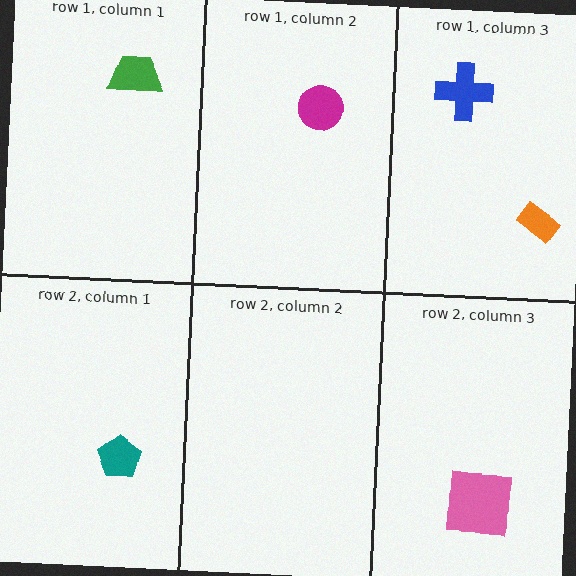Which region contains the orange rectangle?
The row 1, column 3 region.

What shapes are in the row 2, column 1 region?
The teal pentagon.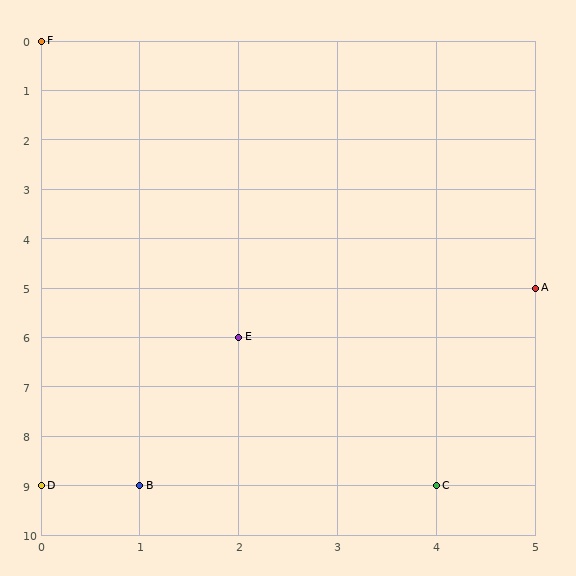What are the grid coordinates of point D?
Point D is at grid coordinates (0, 9).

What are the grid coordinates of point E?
Point E is at grid coordinates (2, 6).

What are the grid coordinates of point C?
Point C is at grid coordinates (4, 9).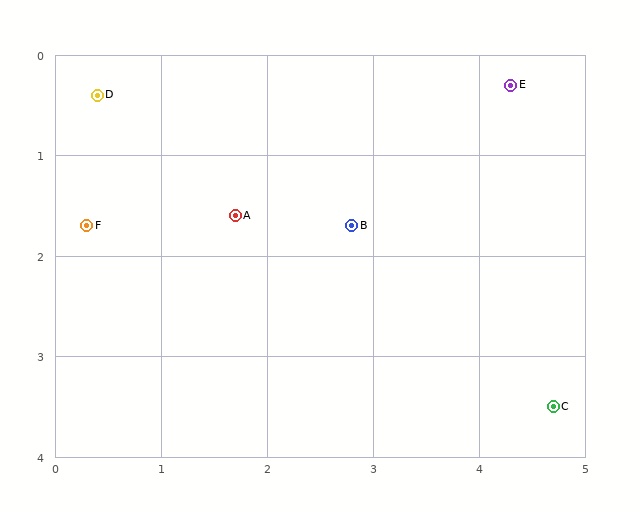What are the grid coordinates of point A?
Point A is at approximately (1.7, 1.6).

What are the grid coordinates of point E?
Point E is at approximately (4.3, 0.3).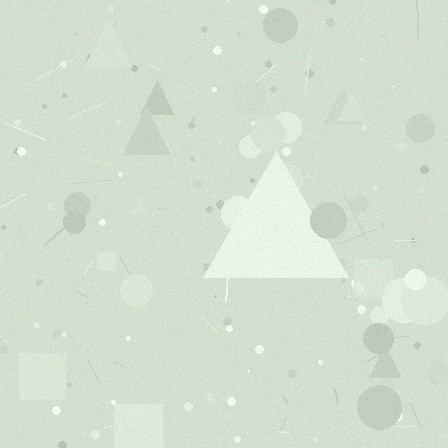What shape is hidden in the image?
A triangle is hidden in the image.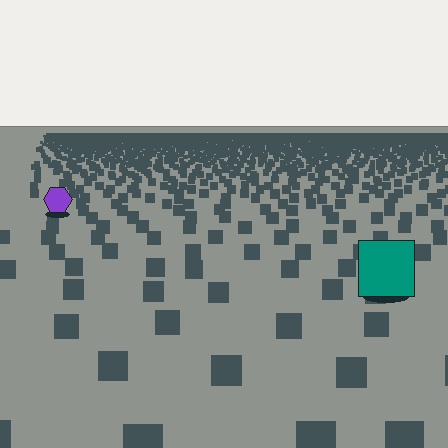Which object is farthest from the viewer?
The purple hexagon is farthest from the viewer. It appears smaller and the ground texture around it is denser.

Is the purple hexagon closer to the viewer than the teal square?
No. The teal square is closer — you can tell from the texture gradient: the ground texture is coarser near it.